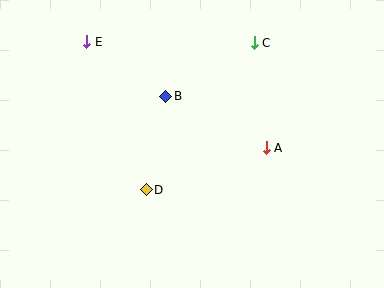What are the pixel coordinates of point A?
Point A is at (266, 148).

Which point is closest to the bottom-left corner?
Point D is closest to the bottom-left corner.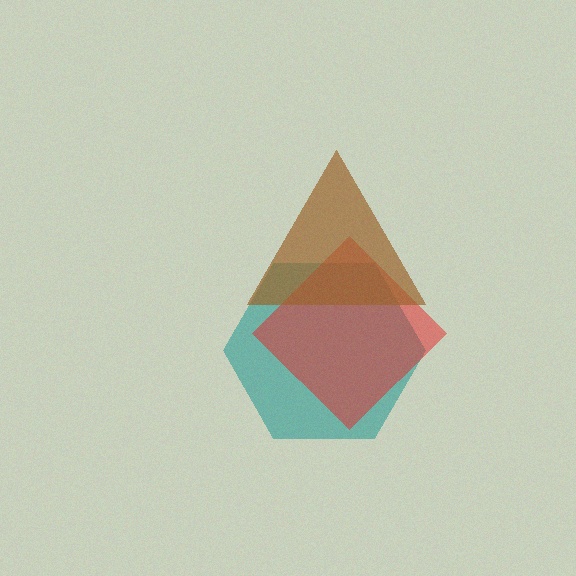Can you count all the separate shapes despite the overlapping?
Yes, there are 3 separate shapes.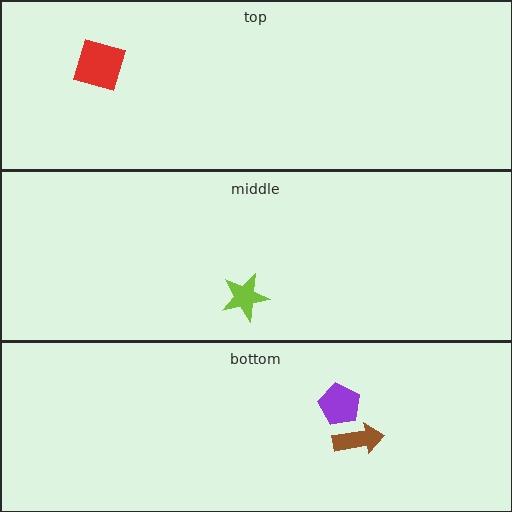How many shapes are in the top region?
1.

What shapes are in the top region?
The red square.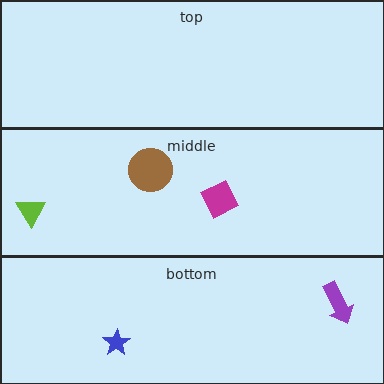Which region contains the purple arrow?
The bottom region.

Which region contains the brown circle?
The middle region.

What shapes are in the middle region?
The lime triangle, the magenta diamond, the brown circle.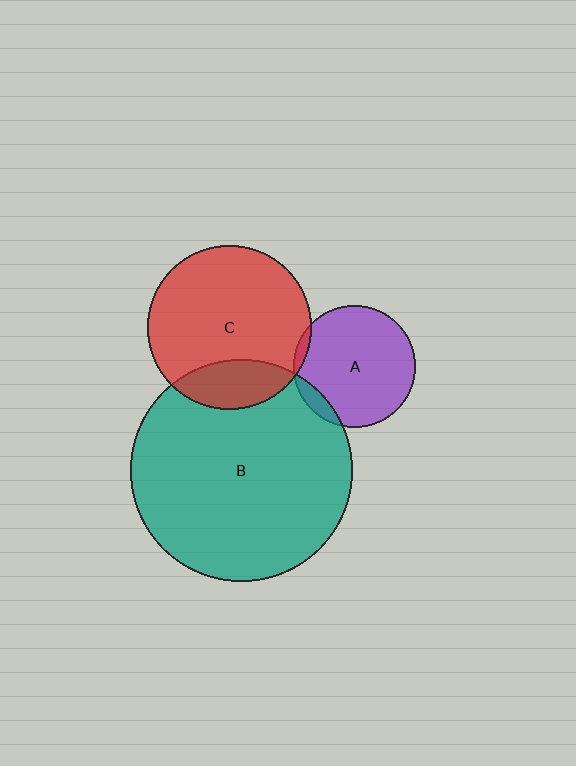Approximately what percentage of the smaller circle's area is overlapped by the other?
Approximately 5%.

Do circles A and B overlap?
Yes.